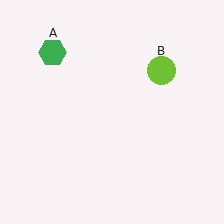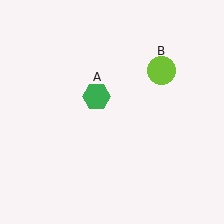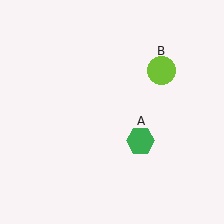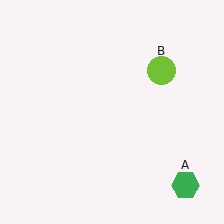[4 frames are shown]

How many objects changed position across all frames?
1 object changed position: green hexagon (object A).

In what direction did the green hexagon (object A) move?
The green hexagon (object A) moved down and to the right.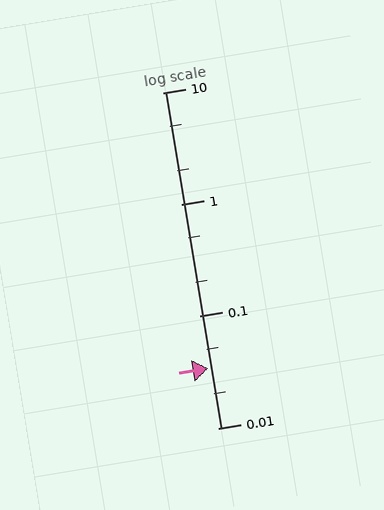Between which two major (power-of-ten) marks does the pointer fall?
The pointer is between 0.01 and 0.1.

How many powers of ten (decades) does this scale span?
The scale spans 3 decades, from 0.01 to 10.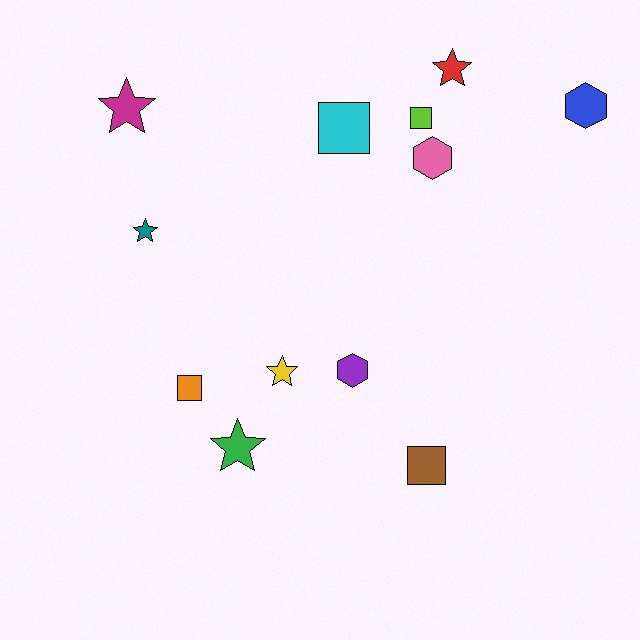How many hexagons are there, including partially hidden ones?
There are 3 hexagons.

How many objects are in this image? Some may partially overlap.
There are 12 objects.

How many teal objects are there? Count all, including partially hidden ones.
There is 1 teal object.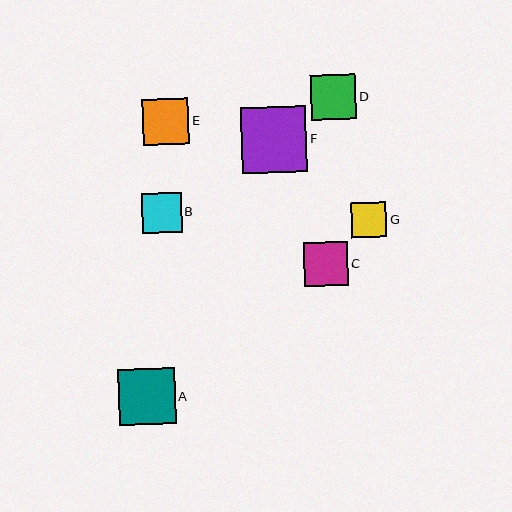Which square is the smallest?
Square G is the smallest with a size of approximately 35 pixels.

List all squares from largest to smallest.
From largest to smallest: F, A, E, D, C, B, G.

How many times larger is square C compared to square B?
Square C is approximately 1.1 times the size of square B.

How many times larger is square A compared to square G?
Square A is approximately 1.6 times the size of square G.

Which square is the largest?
Square F is the largest with a size of approximately 65 pixels.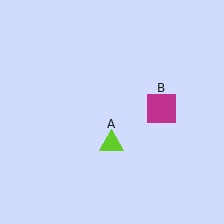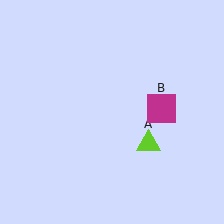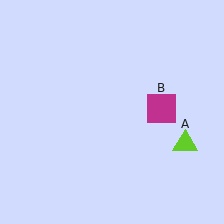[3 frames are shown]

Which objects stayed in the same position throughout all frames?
Magenta square (object B) remained stationary.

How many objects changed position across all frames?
1 object changed position: lime triangle (object A).